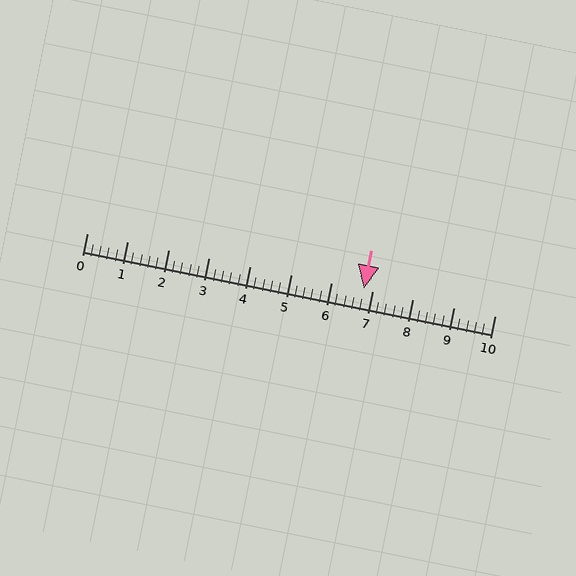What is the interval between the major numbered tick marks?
The major tick marks are spaced 1 units apart.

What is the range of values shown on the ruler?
The ruler shows values from 0 to 10.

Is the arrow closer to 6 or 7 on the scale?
The arrow is closer to 7.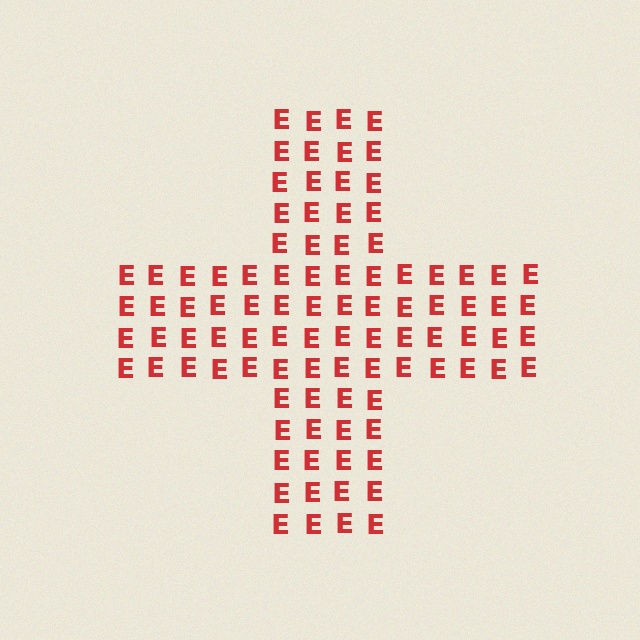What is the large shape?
The large shape is a cross.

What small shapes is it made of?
It is made of small letter E's.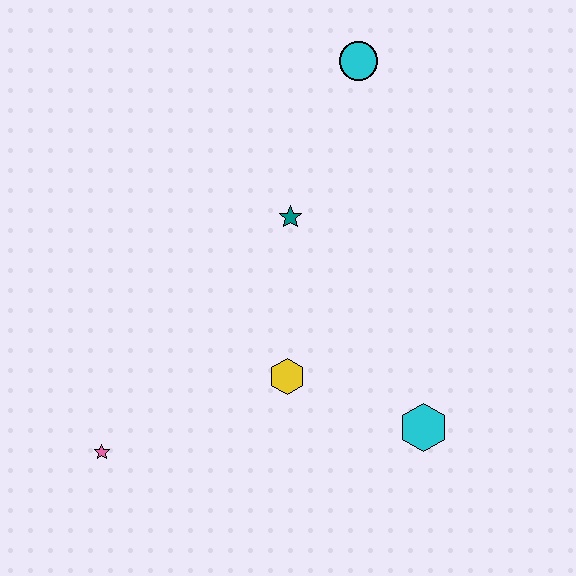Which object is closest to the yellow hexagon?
The cyan hexagon is closest to the yellow hexagon.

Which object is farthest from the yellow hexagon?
The cyan circle is farthest from the yellow hexagon.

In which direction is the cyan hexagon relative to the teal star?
The cyan hexagon is below the teal star.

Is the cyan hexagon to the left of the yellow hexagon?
No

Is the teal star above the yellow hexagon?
Yes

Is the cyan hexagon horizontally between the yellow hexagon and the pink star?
No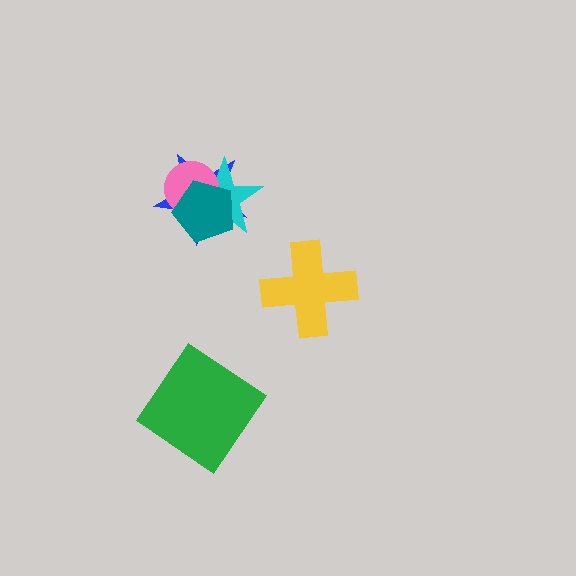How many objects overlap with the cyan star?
3 objects overlap with the cyan star.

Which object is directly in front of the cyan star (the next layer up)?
The pink circle is directly in front of the cyan star.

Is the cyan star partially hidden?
Yes, it is partially covered by another shape.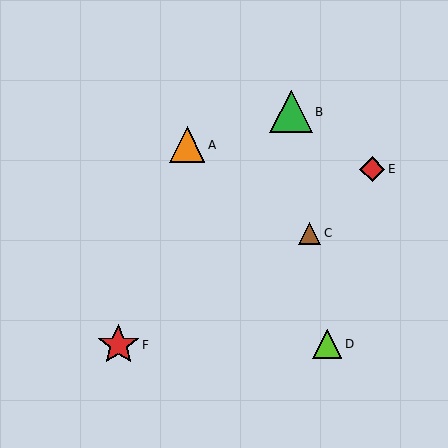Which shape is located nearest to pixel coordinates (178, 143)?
The orange triangle (labeled A) at (187, 145) is nearest to that location.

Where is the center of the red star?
The center of the red star is at (118, 345).